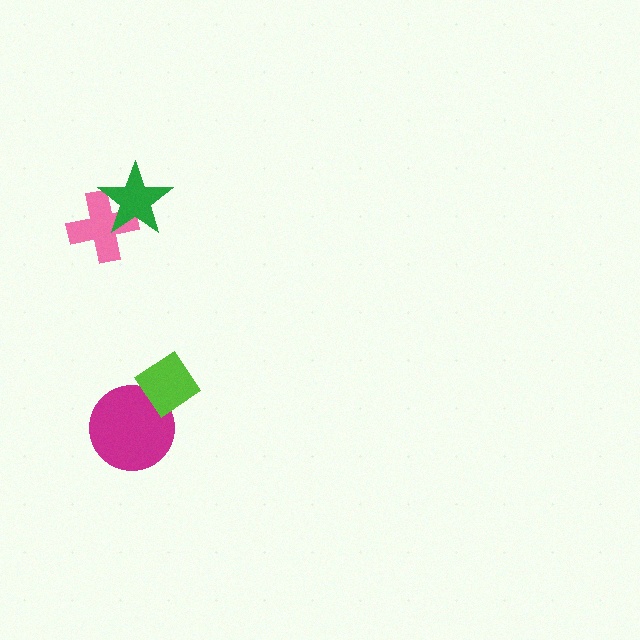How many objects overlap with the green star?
1 object overlaps with the green star.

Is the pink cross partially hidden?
Yes, it is partially covered by another shape.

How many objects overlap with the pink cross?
1 object overlaps with the pink cross.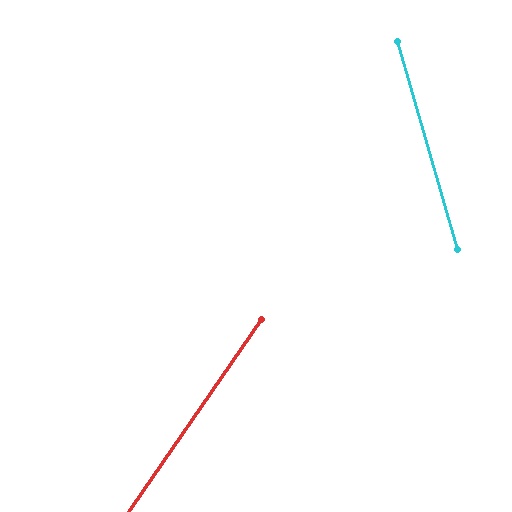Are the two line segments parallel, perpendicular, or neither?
Neither parallel nor perpendicular — they differ by about 51°.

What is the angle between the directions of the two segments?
Approximately 51 degrees.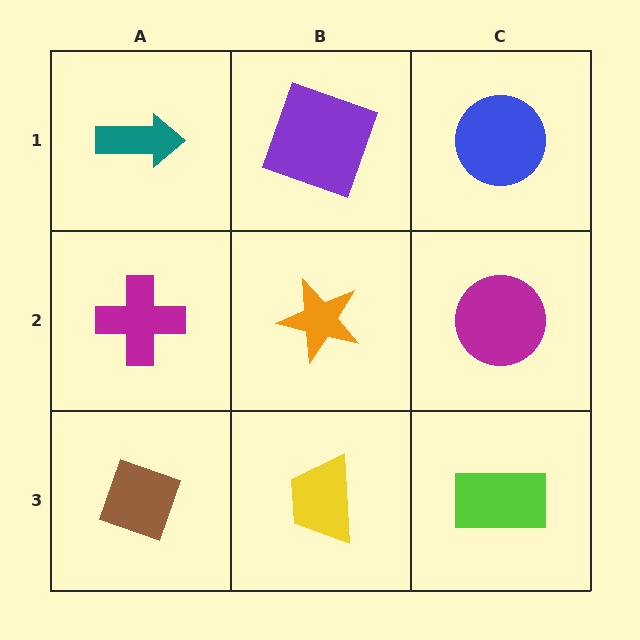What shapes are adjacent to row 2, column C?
A blue circle (row 1, column C), a lime rectangle (row 3, column C), an orange star (row 2, column B).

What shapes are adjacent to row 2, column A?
A teal arrow (row 1, column A), a brown diamond (row 3, column A), an orange star (row 2, column B).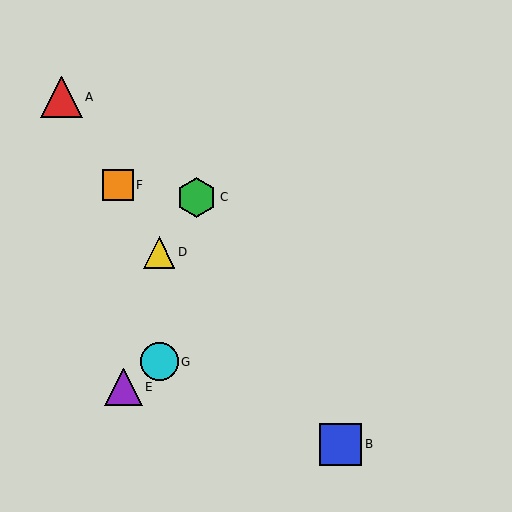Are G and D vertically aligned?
Yes, both are at x≈159.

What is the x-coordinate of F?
Object F is at x≈118.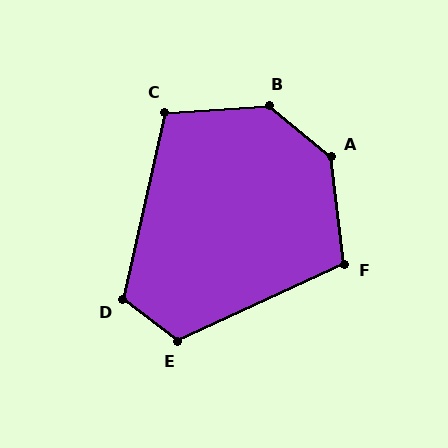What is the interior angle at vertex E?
Approximately 118 degrees (obtuse).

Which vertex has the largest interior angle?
B, at approximately 137 degrees.